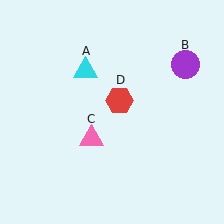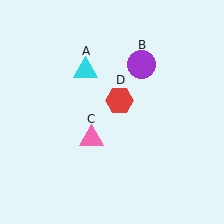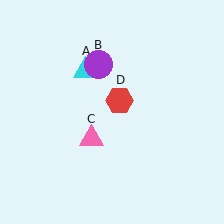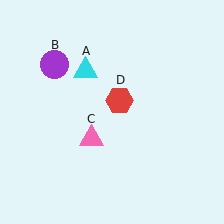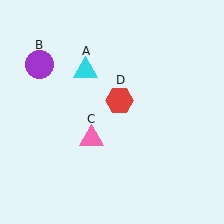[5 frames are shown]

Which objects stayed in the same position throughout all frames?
Cyan triangle (object A) and pink triangle (object C) and red hexagon (object D) remained stationary.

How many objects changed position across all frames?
1 object changed position: purple circle (object B).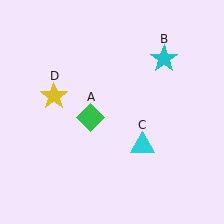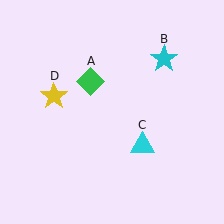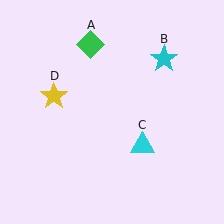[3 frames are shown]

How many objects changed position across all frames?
1 object changed position: green diamond (object A).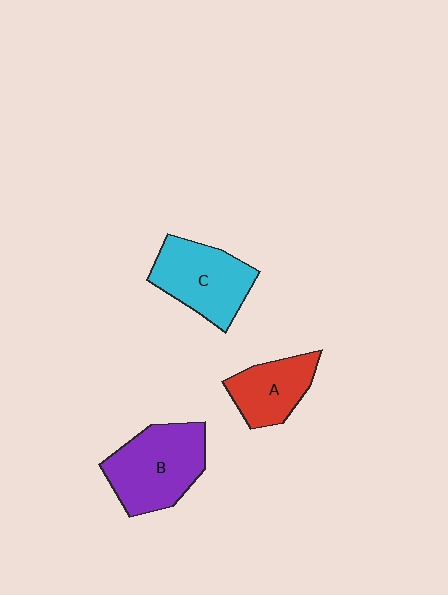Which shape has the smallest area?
Shape A (red).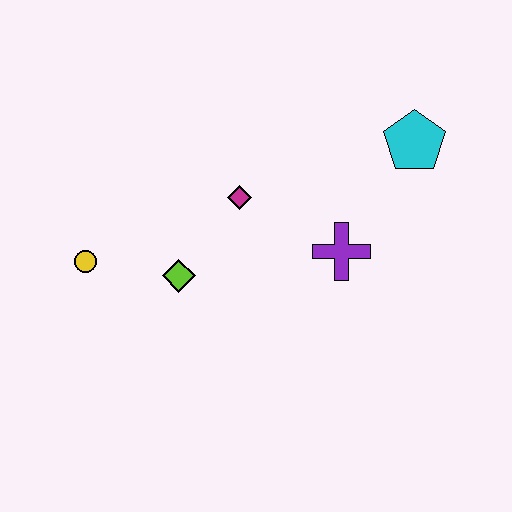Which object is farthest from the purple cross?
The yellow circle is farthest from the purple cross.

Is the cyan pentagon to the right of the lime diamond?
Yes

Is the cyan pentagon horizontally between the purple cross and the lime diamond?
No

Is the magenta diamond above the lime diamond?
Yes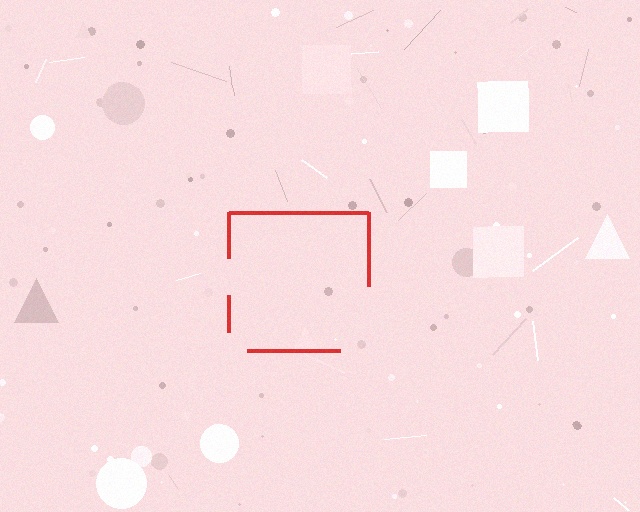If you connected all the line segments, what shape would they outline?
They would outline a square.